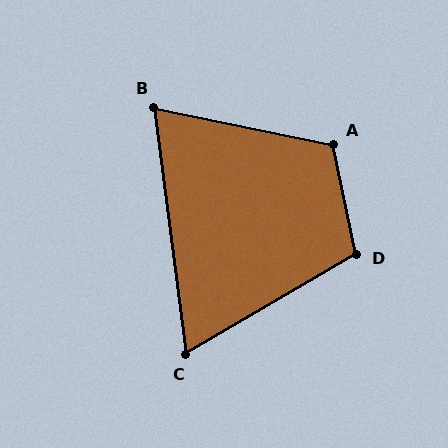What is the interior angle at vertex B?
Approximately 71 degrees (acute).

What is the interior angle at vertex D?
Approximately 109 degrees (obtuse).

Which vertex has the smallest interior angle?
C, at approximately 67 degrees.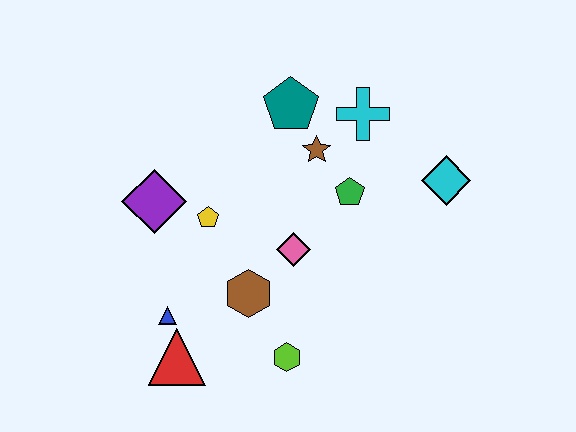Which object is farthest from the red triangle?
The cyan diamond is farthest from the red triangle.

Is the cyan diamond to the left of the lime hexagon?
No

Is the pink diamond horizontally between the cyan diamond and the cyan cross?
No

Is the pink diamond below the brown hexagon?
No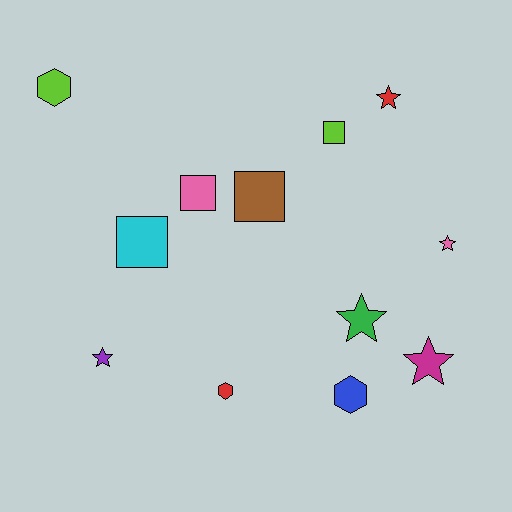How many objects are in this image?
There are 12 objects.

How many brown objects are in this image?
There is 1 brown object.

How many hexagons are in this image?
There are 3 hexagons.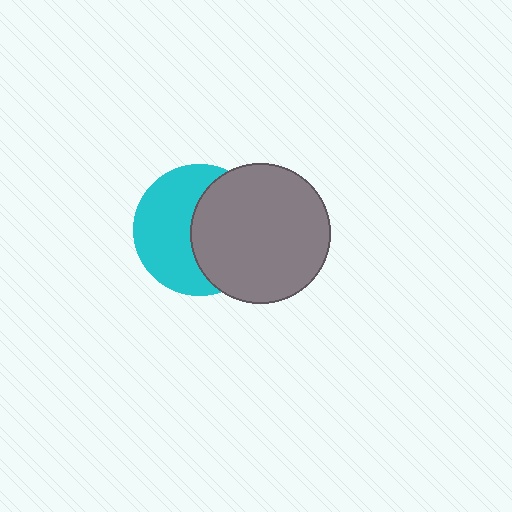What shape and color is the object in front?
The object in front is a gray circle.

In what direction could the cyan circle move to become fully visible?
The cyan circle could move left. That would shift it out from behind the gray circle entirely.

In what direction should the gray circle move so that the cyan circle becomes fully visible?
The gray circle should move right. That is the shortest direction to clear the overlap and leave the cyan circle fully visible.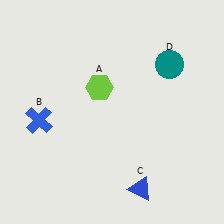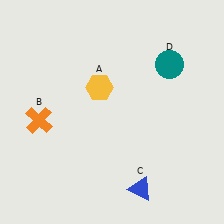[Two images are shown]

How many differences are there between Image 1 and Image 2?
There are 2 differences between the two images.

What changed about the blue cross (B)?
In Image 1, B is blue. In Image 2, it changed to orange.